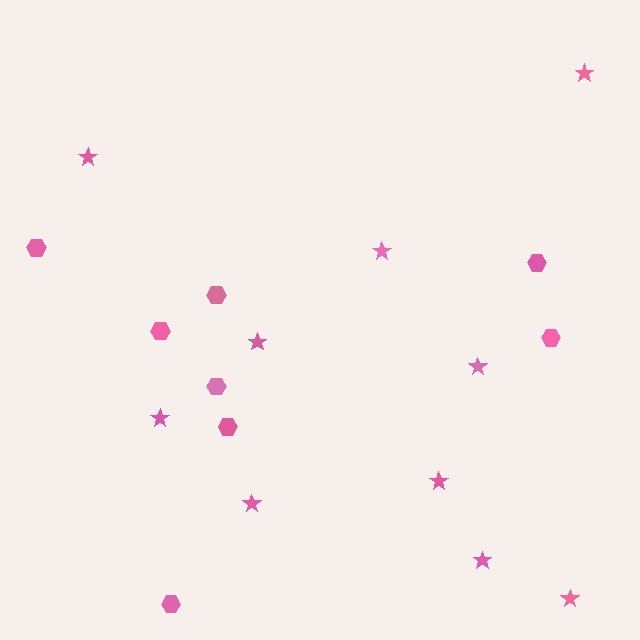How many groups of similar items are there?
There are 2 groups: one group of stars (10) and one group of hexagons (8).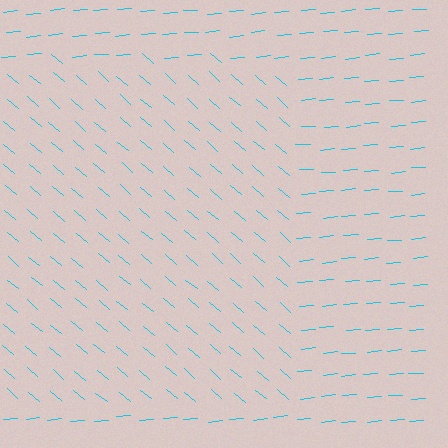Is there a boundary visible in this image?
Yes, there is a texture boundary formed by a change in line orientation.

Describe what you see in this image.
The image is filled with small cyan line segments. A rectangle region in the image has lines oriented differently from the surrounding lines, creating a visible texture boundary.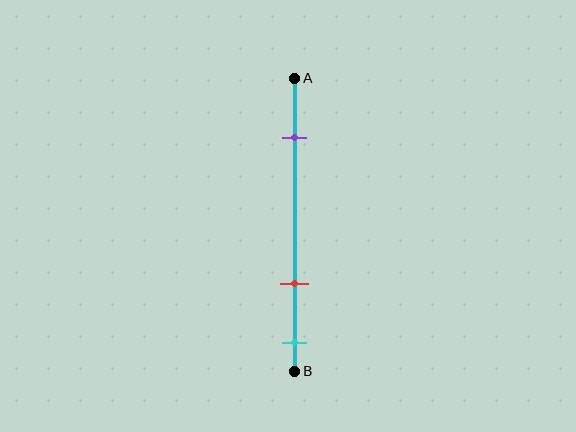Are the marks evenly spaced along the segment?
No, the marks are not evenly spaced.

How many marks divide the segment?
There are 3 marks dividing the segment.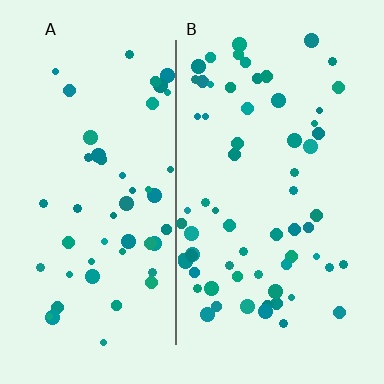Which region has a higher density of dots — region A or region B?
B (the right).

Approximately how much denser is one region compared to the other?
Approximately 1.3× — region B over region A.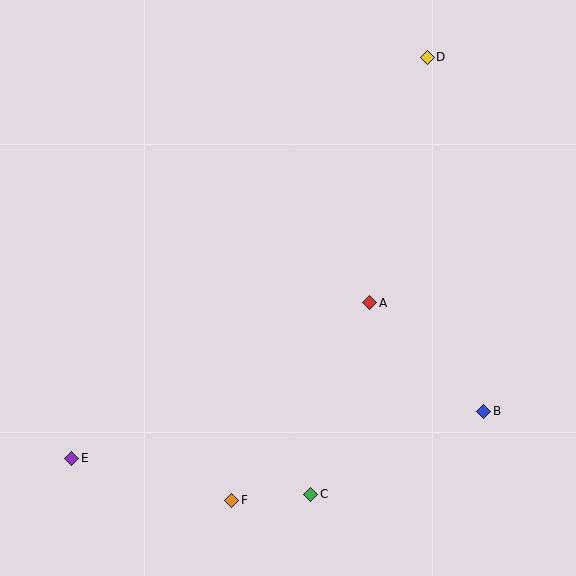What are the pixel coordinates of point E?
Point E is at (72, 458).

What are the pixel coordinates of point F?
Point F is at (232, 500).